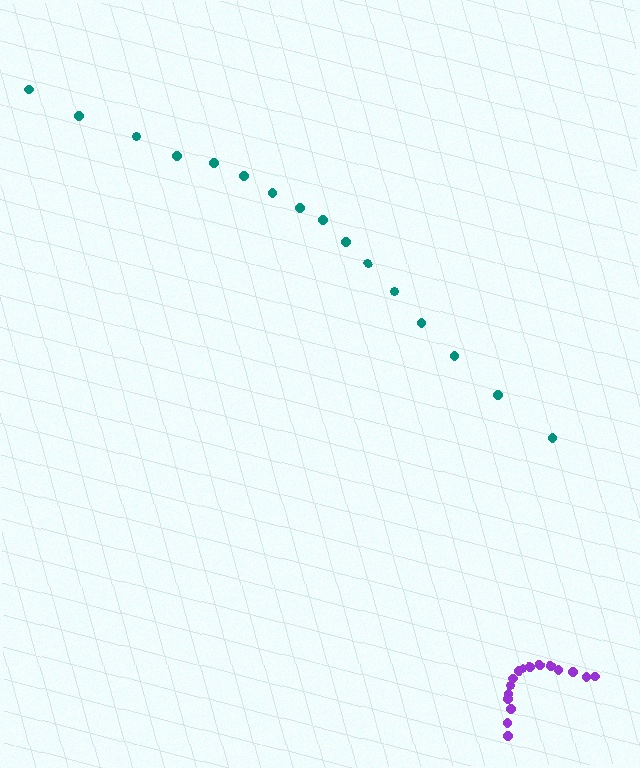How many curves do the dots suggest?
There are 2 distinct paths.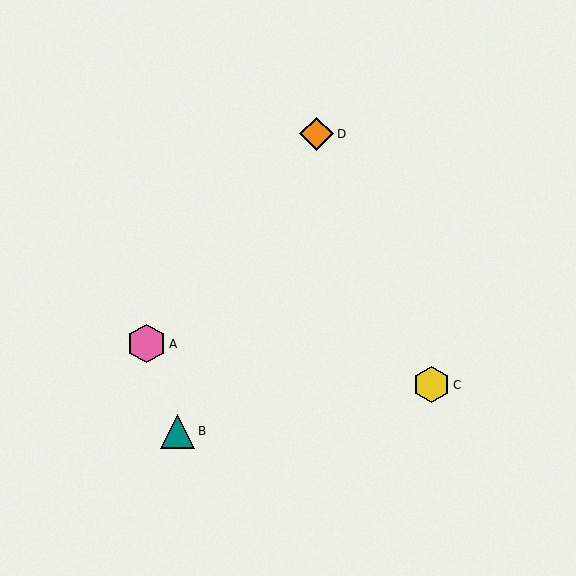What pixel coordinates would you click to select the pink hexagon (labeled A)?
Click at (146, 344) to select the pink hexagon A.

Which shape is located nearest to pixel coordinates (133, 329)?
The pink hexagon (labeled A) at (146, 344) is nearest to that location.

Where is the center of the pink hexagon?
The center of the pink hexagon is at (146, 344).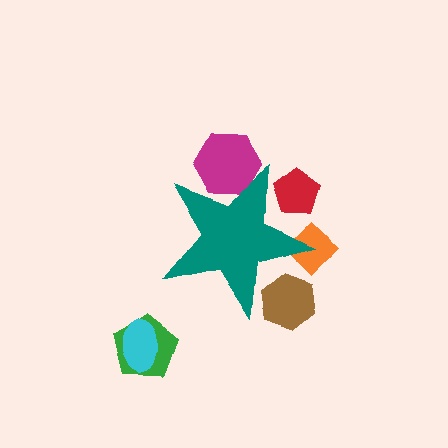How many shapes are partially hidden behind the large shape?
4 shapes are partially hidden.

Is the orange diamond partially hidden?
Yes, the orange diamond is partially hidden behind the teal star.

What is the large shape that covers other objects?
A teal star.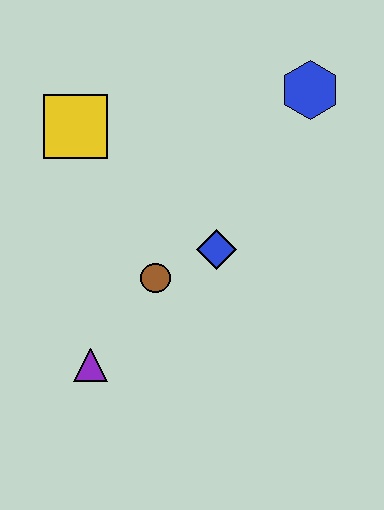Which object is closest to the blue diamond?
The brown circle is closest to the blue diamond.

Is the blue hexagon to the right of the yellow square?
Yes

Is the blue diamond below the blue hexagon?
Yes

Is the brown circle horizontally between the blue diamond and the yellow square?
Yes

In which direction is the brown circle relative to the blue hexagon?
The brown circle is below the blue hexagon.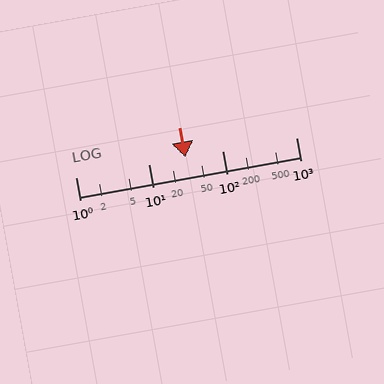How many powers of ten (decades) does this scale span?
The scale spans 3 decades, from 1 to 1000.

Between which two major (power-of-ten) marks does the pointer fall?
The pointer is between 10 and 100.